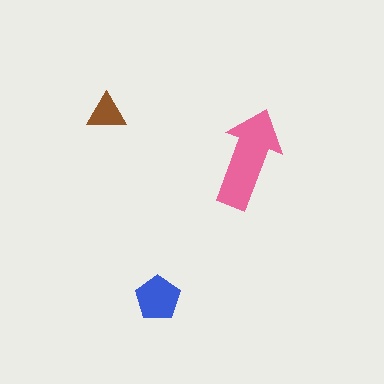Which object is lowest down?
The blue pentagon is bottommost.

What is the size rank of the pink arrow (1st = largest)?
1st.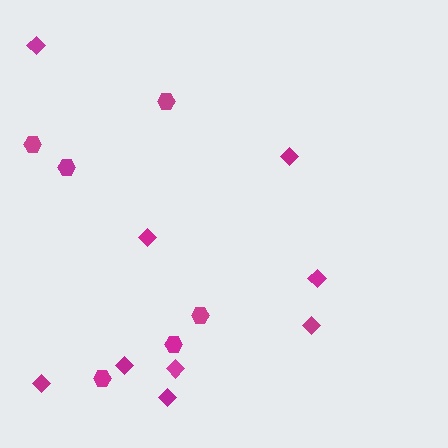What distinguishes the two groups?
There are 2 groups: one group of hexagons (6) and one group of diamonds (9).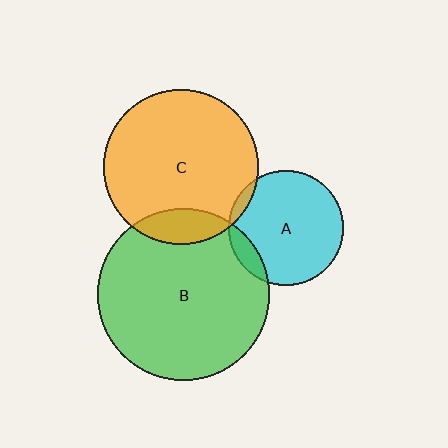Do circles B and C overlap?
Yes.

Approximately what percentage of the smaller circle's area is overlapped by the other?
Approximately 15%.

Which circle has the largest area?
Circle B (green).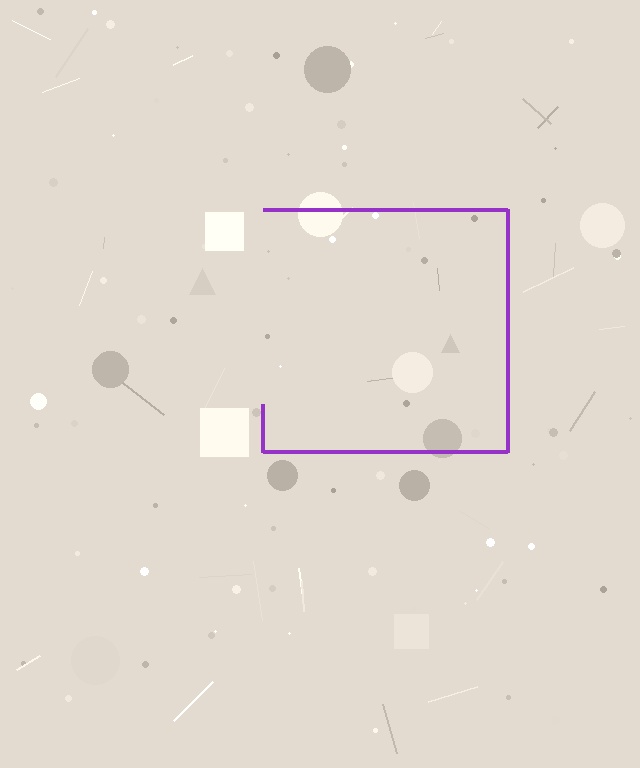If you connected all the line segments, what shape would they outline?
They would outline a square.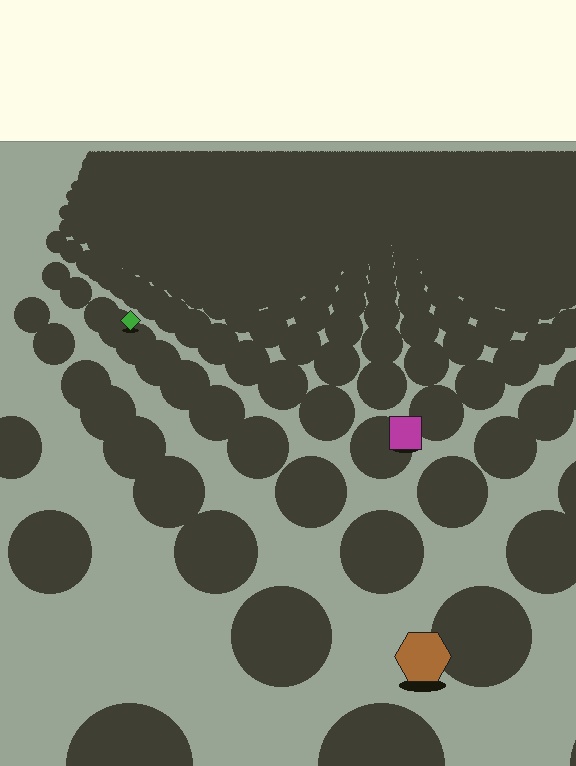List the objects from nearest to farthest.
From nearest to farthest: the brown hexagon, the magenta square, the green diamond.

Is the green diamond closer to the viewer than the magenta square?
No. The magenta square is closer — you can tell from the texture gradient: the ground texture is coarser near it.